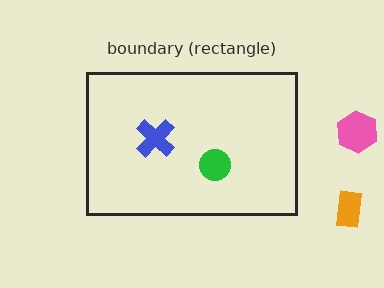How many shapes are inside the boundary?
2 inside, 2 outside.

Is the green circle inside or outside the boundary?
Inside.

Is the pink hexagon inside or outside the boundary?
Outside.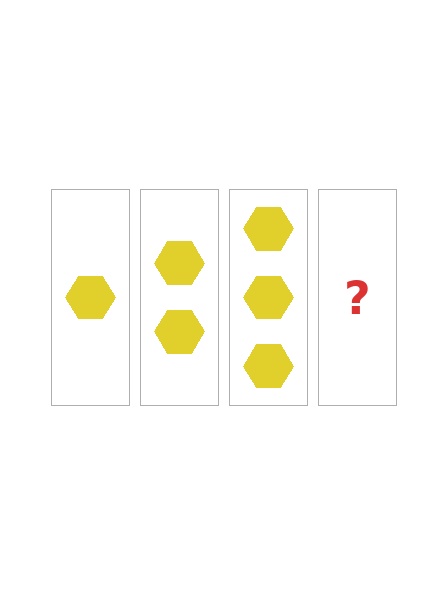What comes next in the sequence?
The next element should be 4 hexagons.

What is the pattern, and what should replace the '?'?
The pattern is that each step adds one more hexagon. The '?' should be 4 hexagons.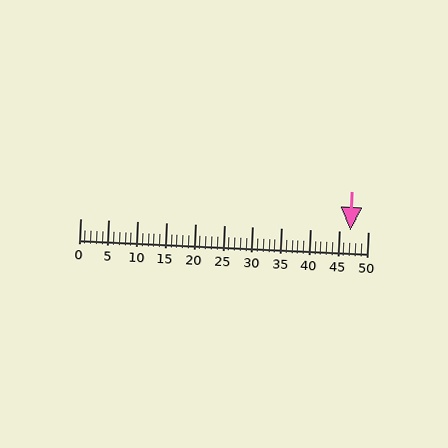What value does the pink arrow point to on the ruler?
The pink arrow points to approximately 47.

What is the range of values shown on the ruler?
The ruler shows values from 0 to 50.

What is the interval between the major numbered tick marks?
The major tick marks are spaced 5 units apart.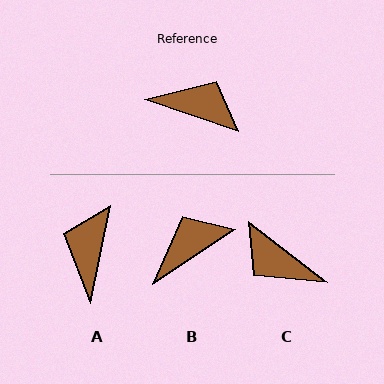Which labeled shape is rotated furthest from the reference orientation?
C, about 162 degrees away.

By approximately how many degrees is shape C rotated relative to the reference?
Approximately 162 degrees counter-clockwise.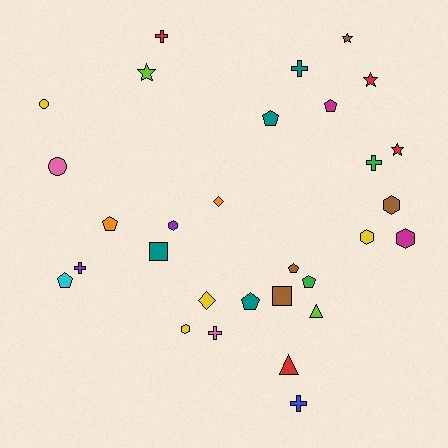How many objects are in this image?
There are 30 objects.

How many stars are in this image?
There are 4 stars.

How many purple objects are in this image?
There are 2 purple objects.